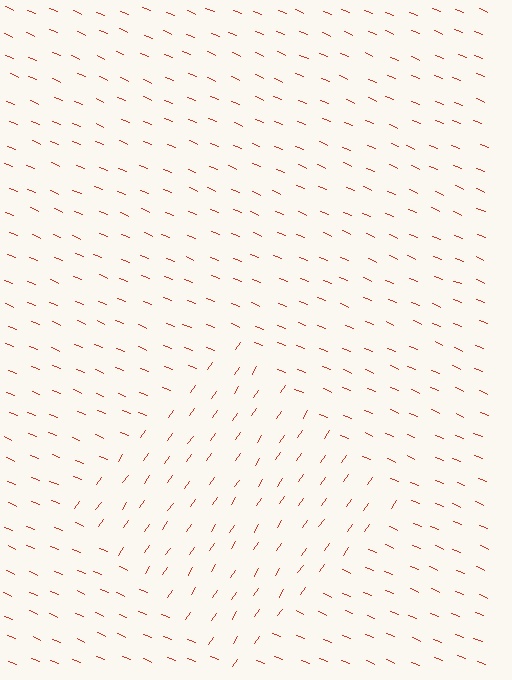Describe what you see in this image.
The image is filled with small red line segments. A diamond region in the image has lines oriented differently from the surrounding lines, creating a visible texture boundary.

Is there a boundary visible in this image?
Yes, there is a texture boundary formed by a change in line orientation.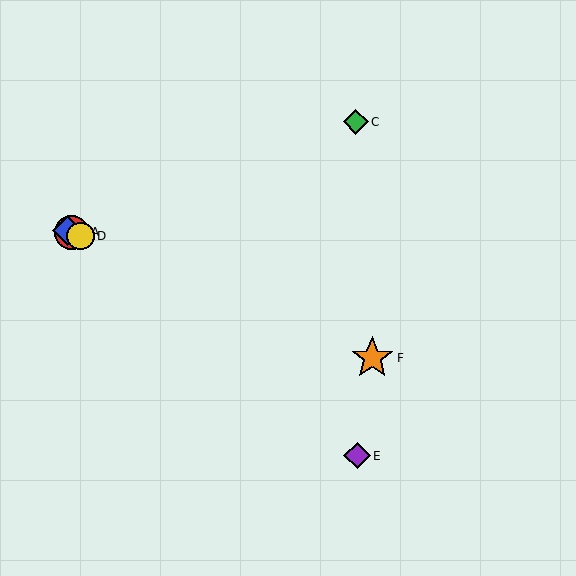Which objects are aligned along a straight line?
Objects A, B, D, F are aligned along a straight line.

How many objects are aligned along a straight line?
4 objects (A, B, D, F) are aligned along a straight line.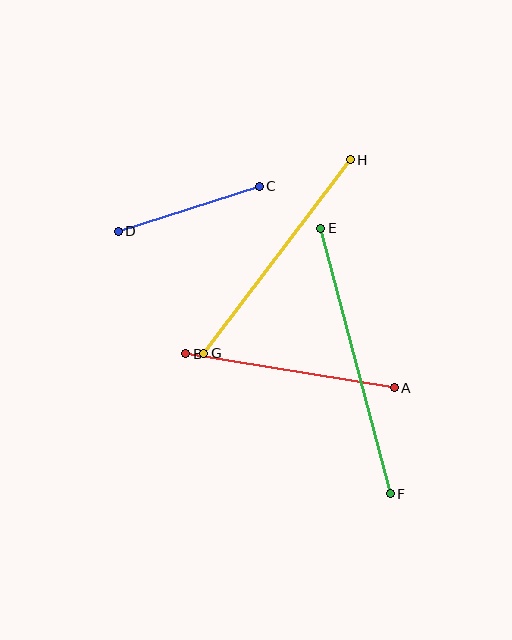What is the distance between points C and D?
The distance is approximately 148 pixels.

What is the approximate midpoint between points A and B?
The midpoint is at approximately (290, 371) pixels.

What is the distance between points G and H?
The distance is approximately 243 pixels.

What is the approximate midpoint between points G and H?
The midpoint is at approximately (277, 257) pixels.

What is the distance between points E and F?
The distance is approximately 274 pixels.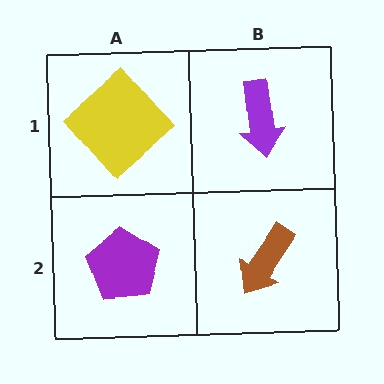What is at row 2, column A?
A purple pentagon.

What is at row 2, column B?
A brown arrow.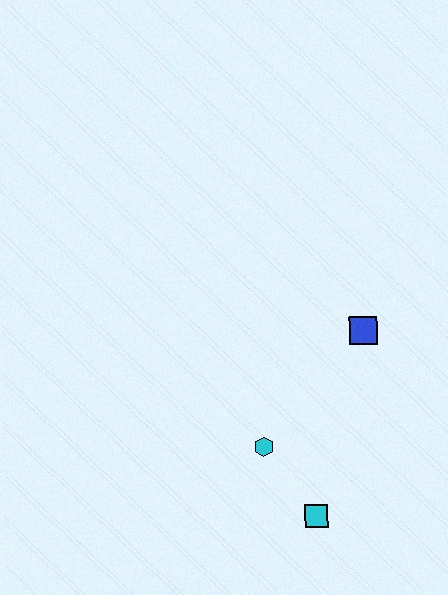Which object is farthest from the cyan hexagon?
The blue square is farthest from the cyan hexagon.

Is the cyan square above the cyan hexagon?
No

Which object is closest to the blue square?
The cyan hexagon is closest to the blue square.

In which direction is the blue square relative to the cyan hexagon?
The blue square is above the cyan hexagon.